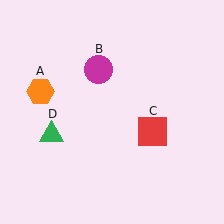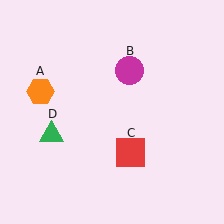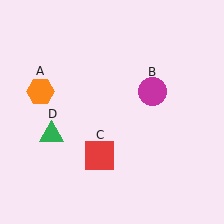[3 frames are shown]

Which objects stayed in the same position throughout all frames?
Orange hexagon (object A) and green triangle (object D) remained stationary.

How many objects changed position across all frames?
2 objects changed position: magenta circle (object B), red square (object C).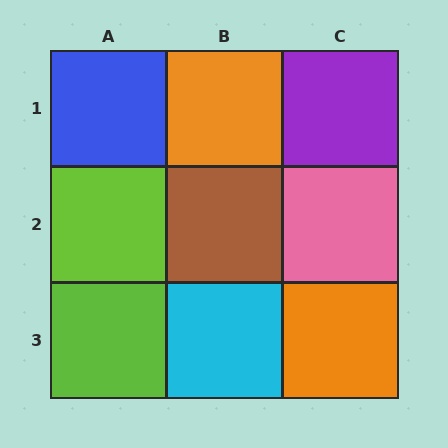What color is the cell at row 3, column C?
Orange.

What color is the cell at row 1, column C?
Purple.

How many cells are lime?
2 cells are lime.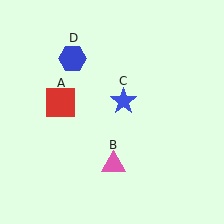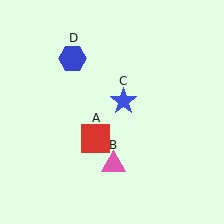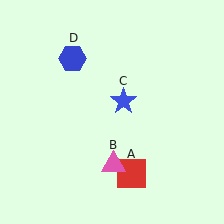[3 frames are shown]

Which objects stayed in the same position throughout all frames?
Pink triangle (object B) and blue star (object C) and blue hexagon (object D) remained stationary.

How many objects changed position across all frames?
1 object changed position: red square (object A).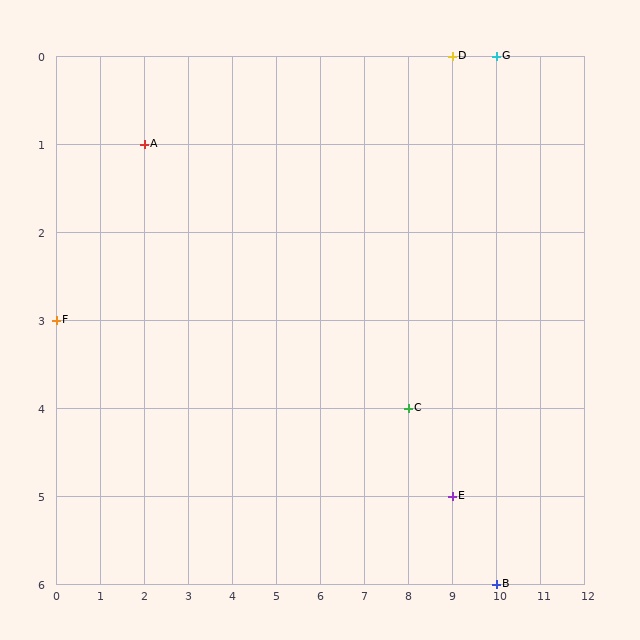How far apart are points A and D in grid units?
Points A and D are 7 columns and 1 row apart (about 7.1 grid units diagonally).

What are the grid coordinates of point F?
Point F is at grid coordinates (0, 3).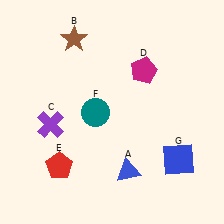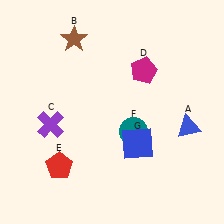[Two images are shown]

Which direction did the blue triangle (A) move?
The blue triangle (A) moved right.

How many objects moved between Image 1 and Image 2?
3 objects moved between the two images.